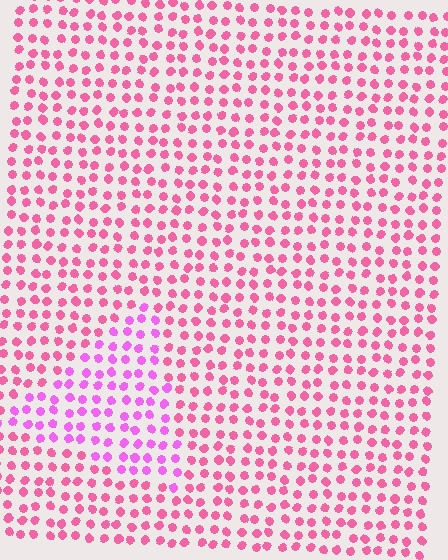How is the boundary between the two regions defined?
The boundary is defined purely by a slight shift in hue (about 34 degrees). Spacing, size, and orientation are identical on both sides.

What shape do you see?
I see a triangle.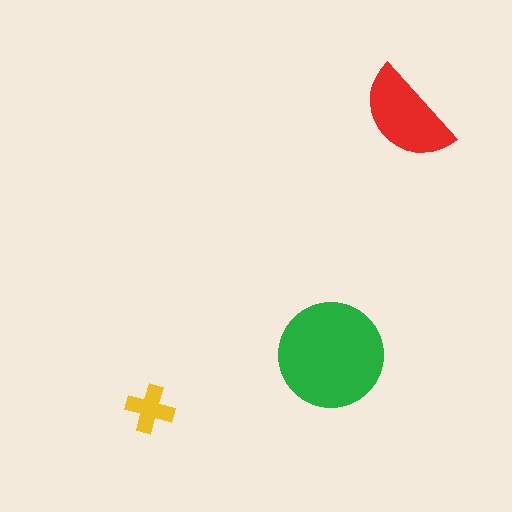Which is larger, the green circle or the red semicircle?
The green circle.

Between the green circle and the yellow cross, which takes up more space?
The green circle.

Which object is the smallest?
The yellow cross.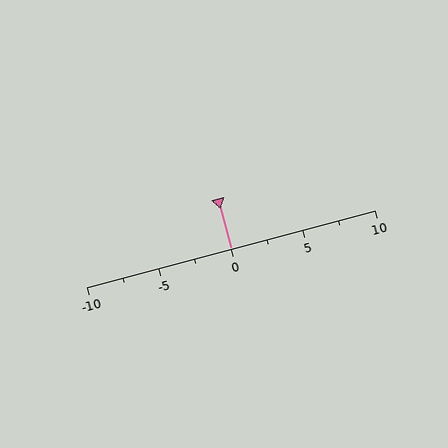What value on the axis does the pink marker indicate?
The marker indicates approximately 0.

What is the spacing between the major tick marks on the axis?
The major ticks are spaced 5 apart.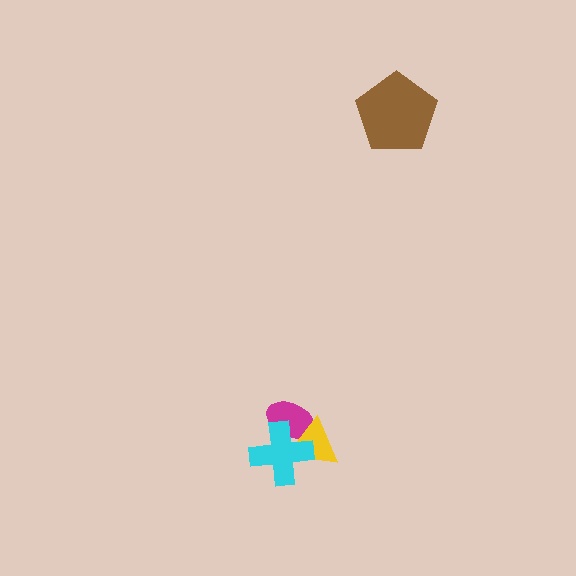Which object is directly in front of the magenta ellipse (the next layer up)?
The yellow triangle is directly in front of the magenta ellipse.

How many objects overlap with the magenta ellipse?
2 objects overlap with the magenta ellipse.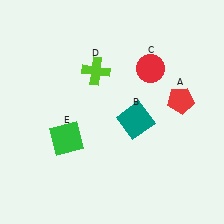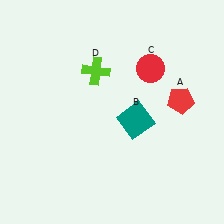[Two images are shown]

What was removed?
The green square (E) was removed in Image 2.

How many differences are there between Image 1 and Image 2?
There is 1 difference between the two images.